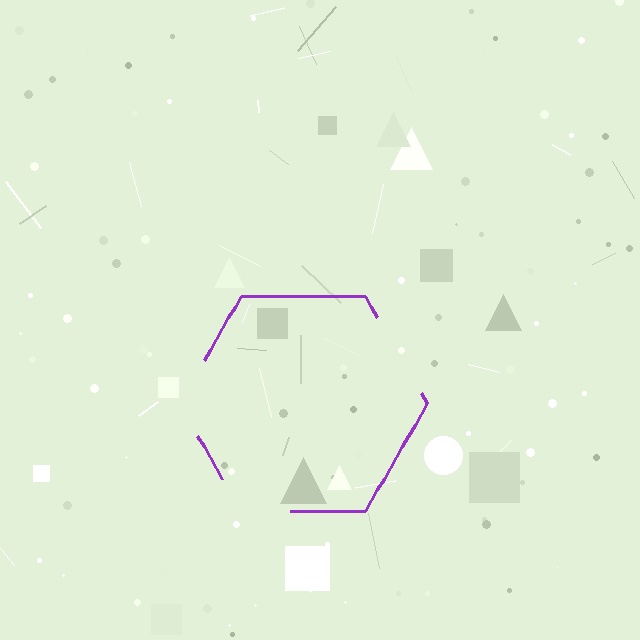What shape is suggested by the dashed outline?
The dashed outline suggests a hexagon.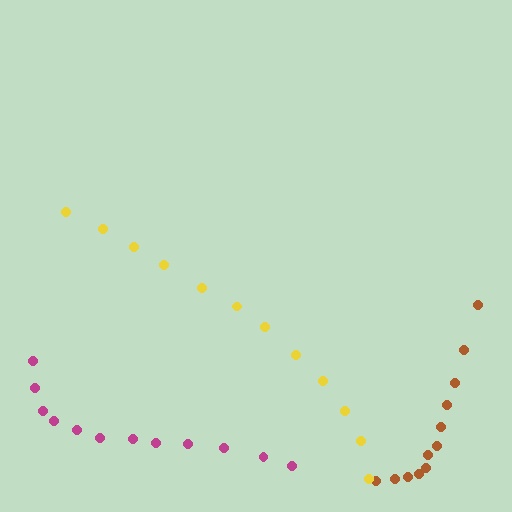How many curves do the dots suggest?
There are 3 distinct paths.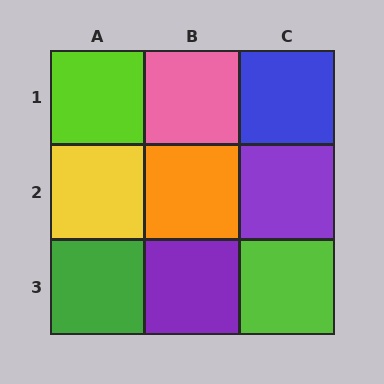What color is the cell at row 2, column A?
Yellow.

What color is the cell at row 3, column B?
Purple.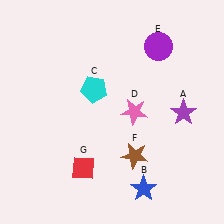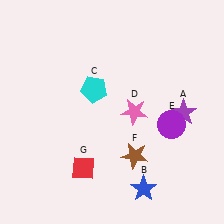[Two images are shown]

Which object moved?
The purple circle (E) moved down.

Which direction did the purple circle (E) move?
The purple circle (E) moved down.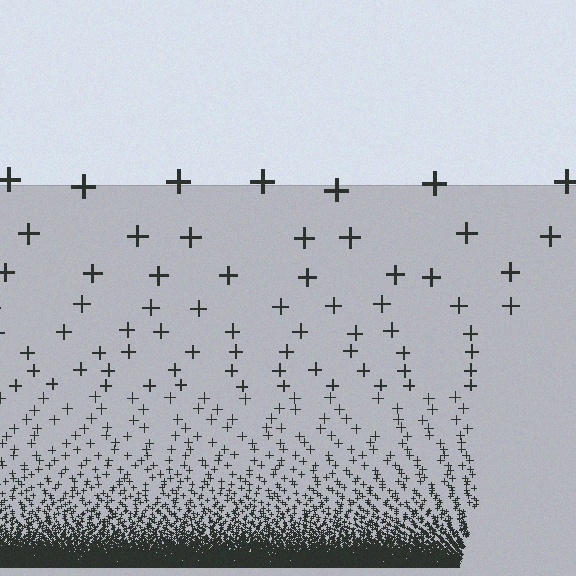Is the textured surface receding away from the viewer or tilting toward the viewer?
The surface appears to tilt toward the viewer. Texture elements get larger and sparser toward the top.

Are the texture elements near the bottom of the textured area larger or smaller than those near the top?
Smaller. The gradient is inverted — elements near the bottom are smaller and denser.